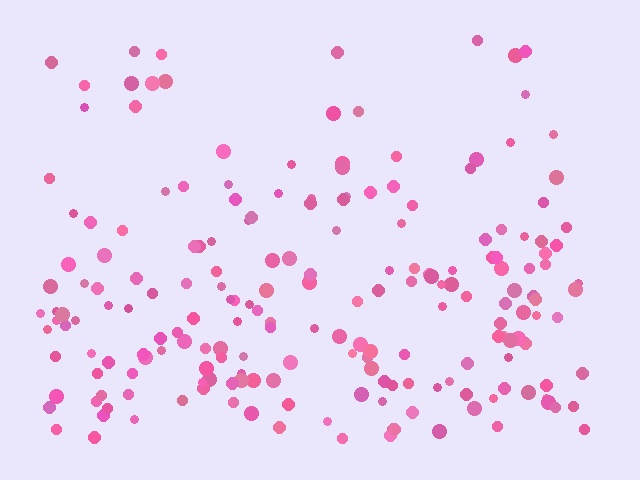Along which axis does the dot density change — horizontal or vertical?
Vertical.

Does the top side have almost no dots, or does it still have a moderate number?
Still a moderate number, just noticeably fewer than the bottom.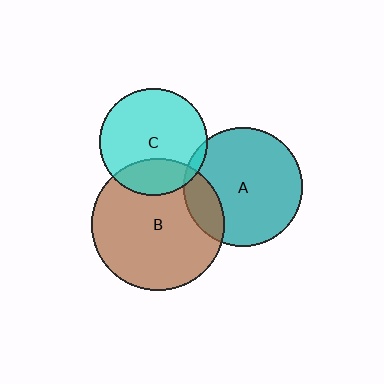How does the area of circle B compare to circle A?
Approximately 1.2 times.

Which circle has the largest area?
Circle B (brown).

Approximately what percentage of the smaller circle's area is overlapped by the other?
Approximately 5%.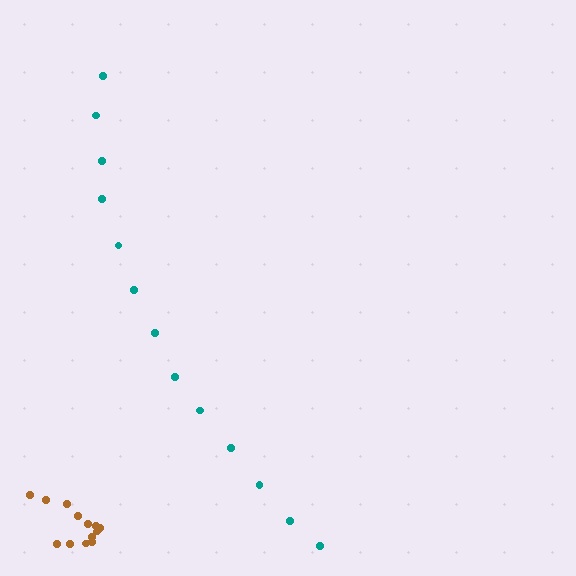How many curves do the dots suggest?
There are 2 distinct paths.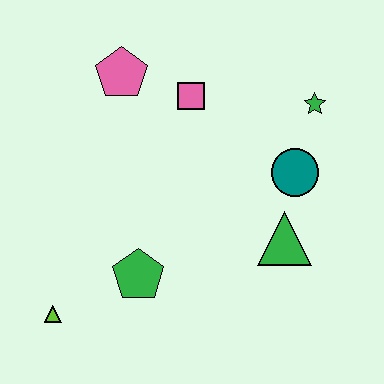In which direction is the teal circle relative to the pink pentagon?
The teal circle is to the right of the pink pentagon.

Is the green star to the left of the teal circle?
No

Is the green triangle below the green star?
Yes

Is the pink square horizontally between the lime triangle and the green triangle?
Yes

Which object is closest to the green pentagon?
The lime triangle is closest to the green pentagon.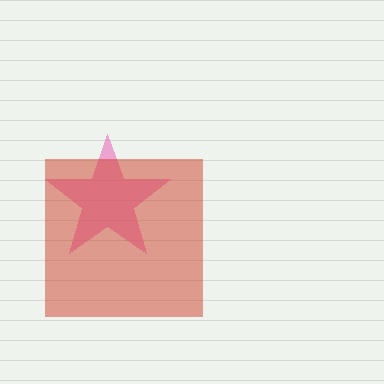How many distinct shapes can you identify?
There are 2 distinct shapes: a pink star, a red square.